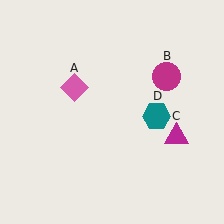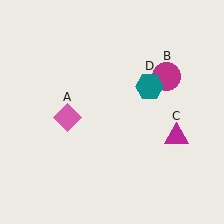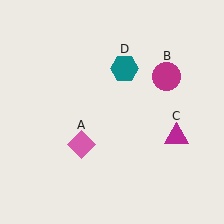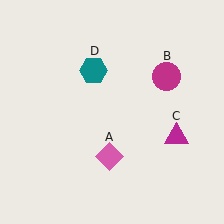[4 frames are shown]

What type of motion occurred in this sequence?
The pink diamond (object A), teal hexagon (object D) rotated counterclockwise around the center of the scene.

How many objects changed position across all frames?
2 objects changed position: pink diamond (object A), teal hexagon (object D).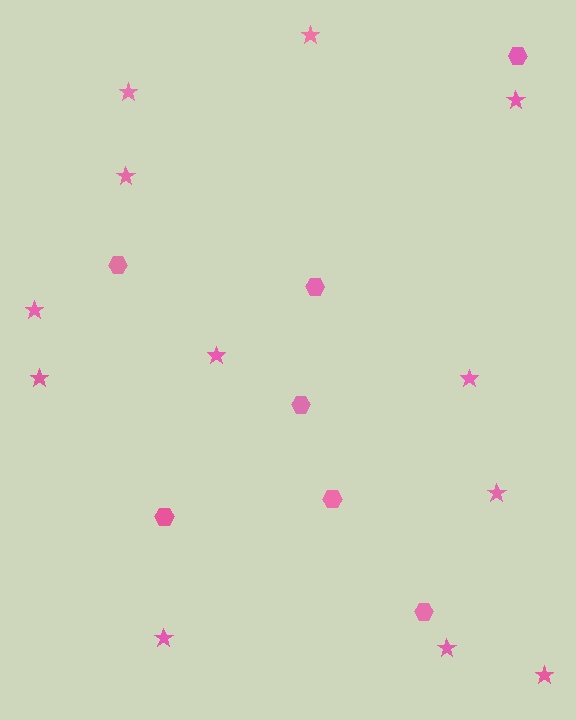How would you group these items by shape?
There are 2 groups: one group of stars (12) and one group of hexagons (7).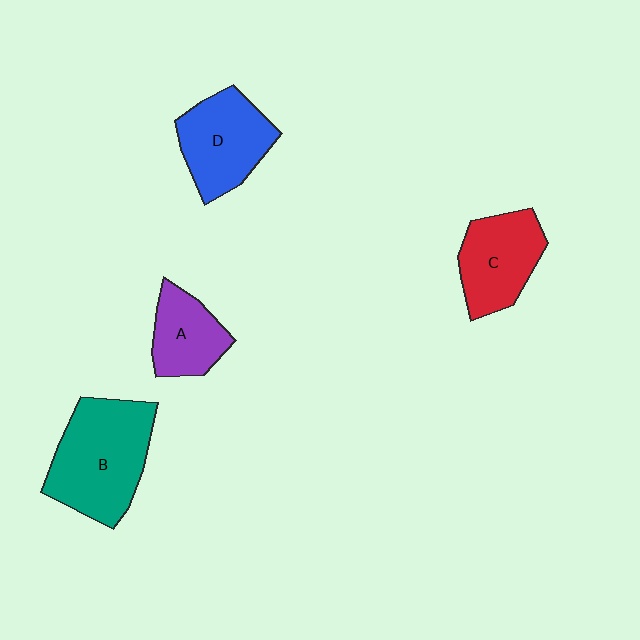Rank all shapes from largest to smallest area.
From largest to smallest: B (teal), D (blue), C (red), A (purple).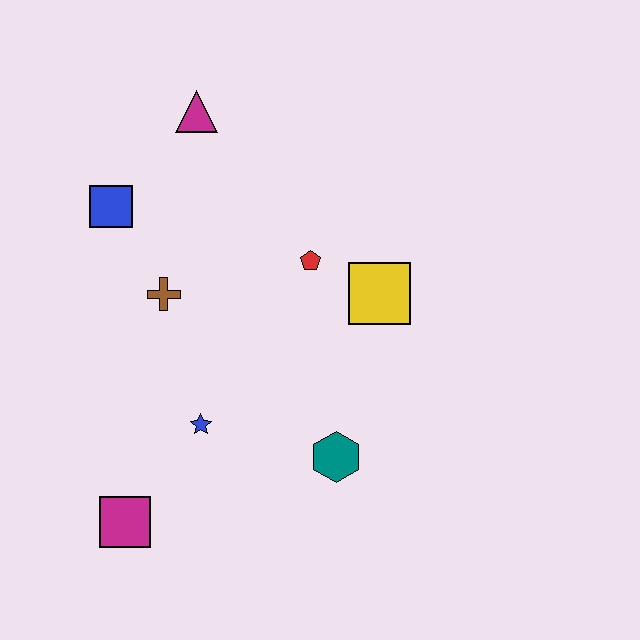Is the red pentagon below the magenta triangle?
Yes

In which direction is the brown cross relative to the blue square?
The brown cross is below the blue square.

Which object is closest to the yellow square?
The red pentagon is closest to the yellow square.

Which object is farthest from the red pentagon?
The magenta square is farthest from the red pentagon.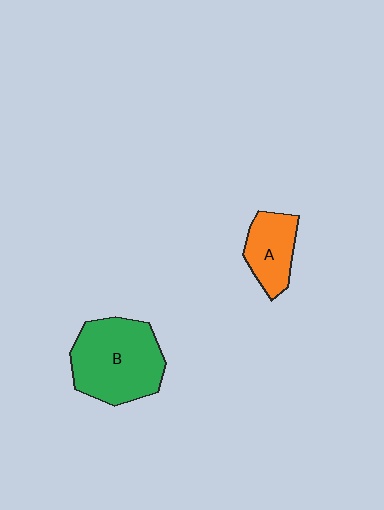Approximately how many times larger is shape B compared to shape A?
Approximately 1.9 times.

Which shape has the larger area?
Shape B (green).